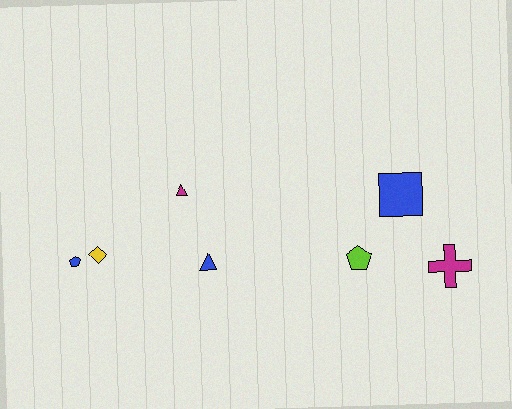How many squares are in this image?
There is 1 square.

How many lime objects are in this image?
There is 1 lime object.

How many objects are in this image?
There are 7 objects.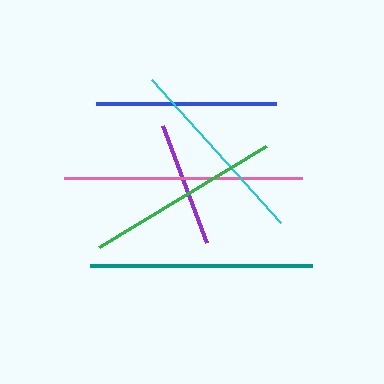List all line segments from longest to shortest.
From longest to shortest: pink, teal, green, cyan, blue, purple.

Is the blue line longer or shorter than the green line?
The green line is longer than the blue line.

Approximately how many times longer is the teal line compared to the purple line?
The teal line is approximately 1.8 times the length of the purple line.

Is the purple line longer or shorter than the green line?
The green line is longer than the purple line.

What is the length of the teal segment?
The teal segment is approximately 223 pixels long.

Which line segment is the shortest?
The purple line is the shortest at approximately 125 pixels.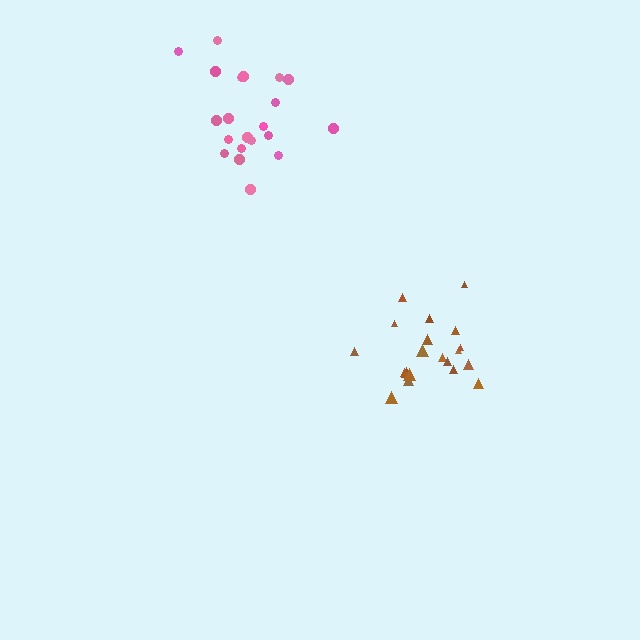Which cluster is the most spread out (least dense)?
Pink.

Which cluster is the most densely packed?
Brown.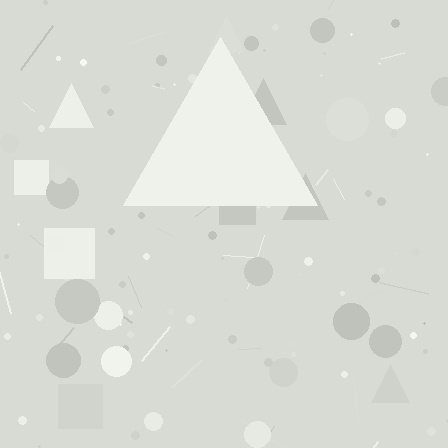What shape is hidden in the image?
A triangle is hidden in the image.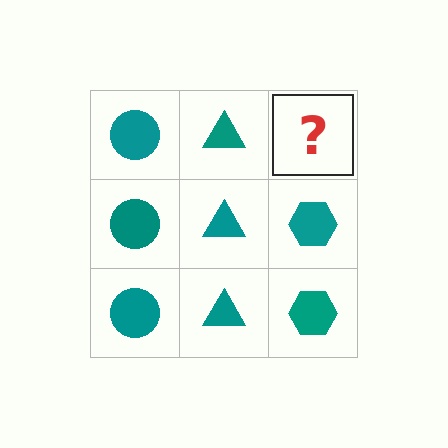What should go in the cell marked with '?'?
The missing cell should contain a teal hexagon.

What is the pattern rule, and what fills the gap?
The rule is that each column has a consistent shape. The gap should be filled with a teal hexagon.